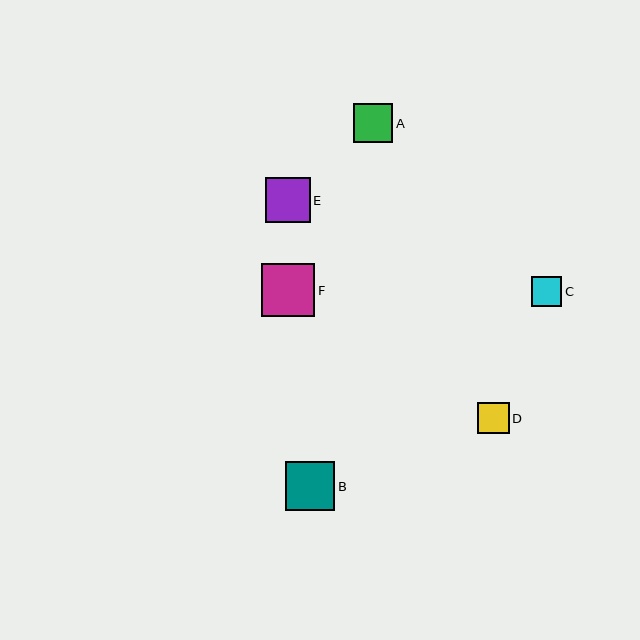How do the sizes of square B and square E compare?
Square B and square E are approximately the same size.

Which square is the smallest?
Square C is the smallest with a size of approximately 30 pixels.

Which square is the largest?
Square F is the largest with a size of approximately 53 pixels.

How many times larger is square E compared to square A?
Square E is approximately 1.1 times the size of square A.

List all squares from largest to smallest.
From largest to smallest: F, B, E, A, D, C.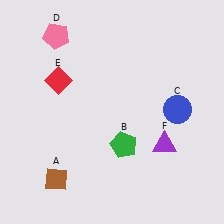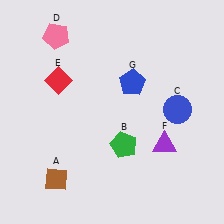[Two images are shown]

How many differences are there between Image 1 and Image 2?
There is 1 difference between the two images.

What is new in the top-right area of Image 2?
A blue pentagon (G) was added in the top-right area of Image 2.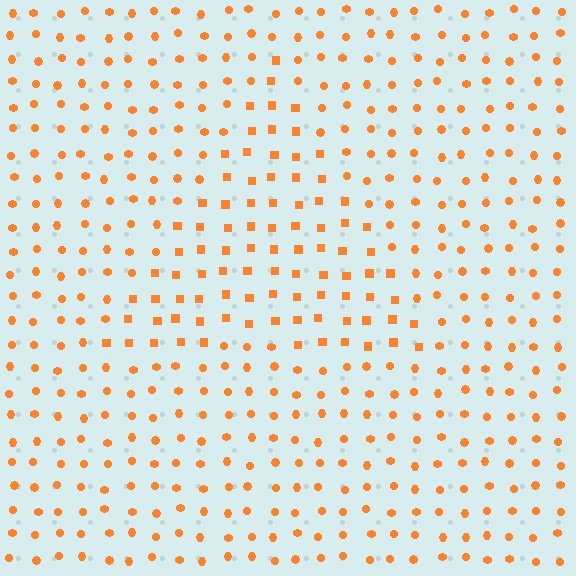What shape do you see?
I see a triangle.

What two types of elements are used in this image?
The image uses squares inside the triangle region and circles outside it.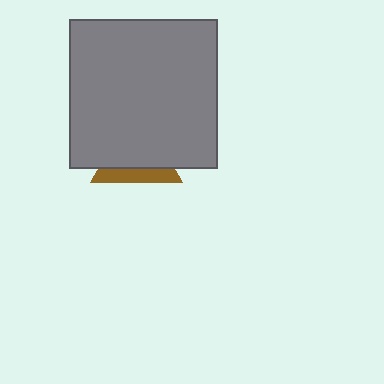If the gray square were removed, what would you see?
You would see the complete brown triangle.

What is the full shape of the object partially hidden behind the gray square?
The partially hidden object is a brown triangle.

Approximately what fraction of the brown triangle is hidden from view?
Roughly 68% of the brown triangle is hidden behind the gray square.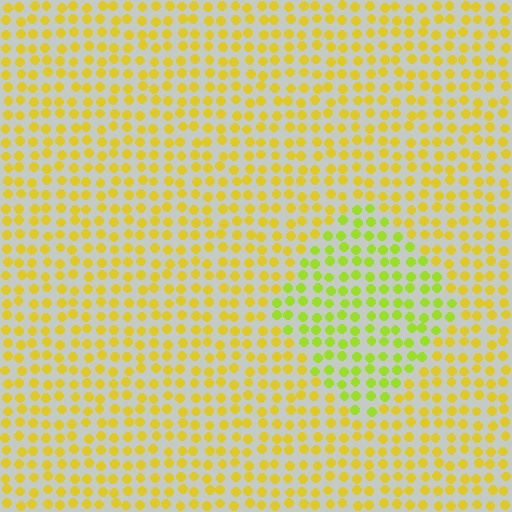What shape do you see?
I see a diamond.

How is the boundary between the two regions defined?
The boundary is defined purely by a slight shift in hue (about 30 degrees). Spacing, size, and orientation are identical on both sides.